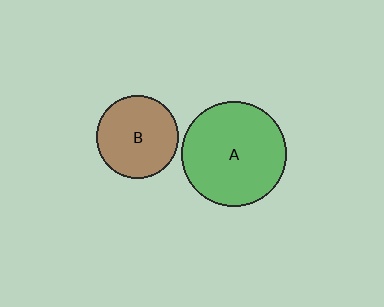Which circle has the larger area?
Circle A (green).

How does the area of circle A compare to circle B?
Approximately 1.6 times.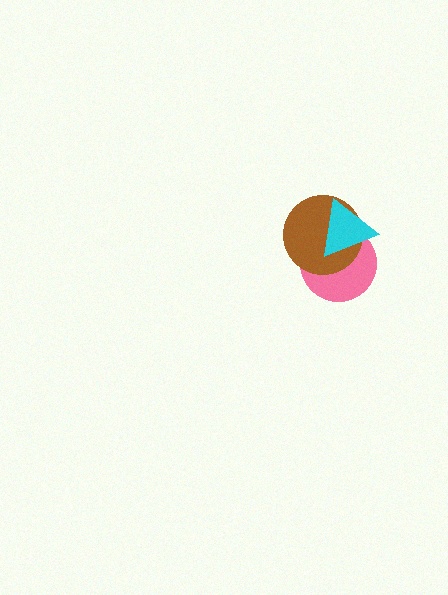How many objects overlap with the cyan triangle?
2 objects overlap with the cyan triangle.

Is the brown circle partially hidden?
Yes, it is partially covered by another shape.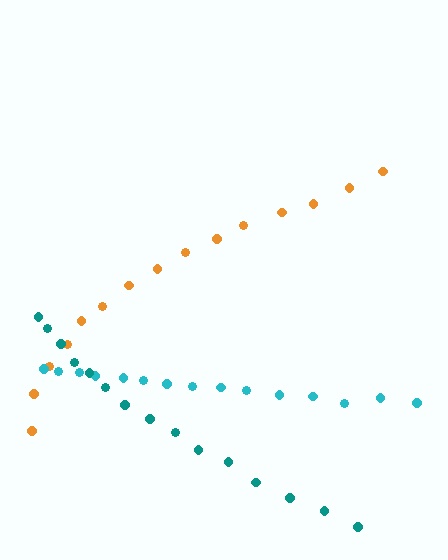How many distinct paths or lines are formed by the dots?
There are 3 distinct paths.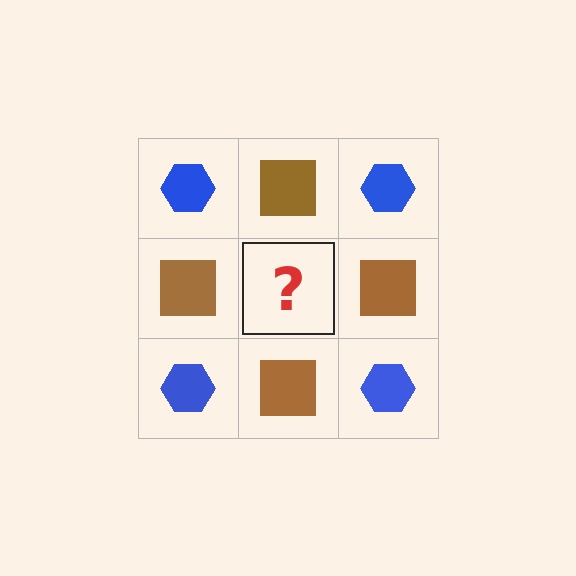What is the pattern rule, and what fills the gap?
The rule is that it alternates blue hexagon and brown square in a checkerboard pattern. The gap should be filled with a blue hexagon.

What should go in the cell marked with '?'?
The missing cell should contain a blue hexagon.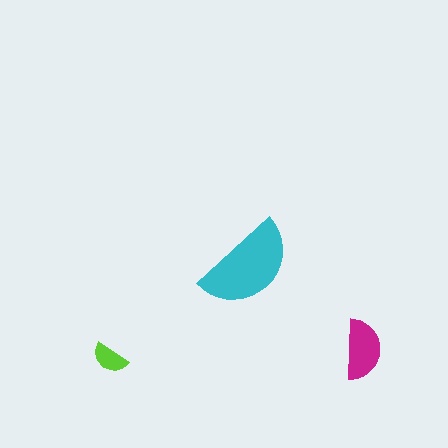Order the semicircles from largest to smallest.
the cyan one, the magenta one, the lime one.